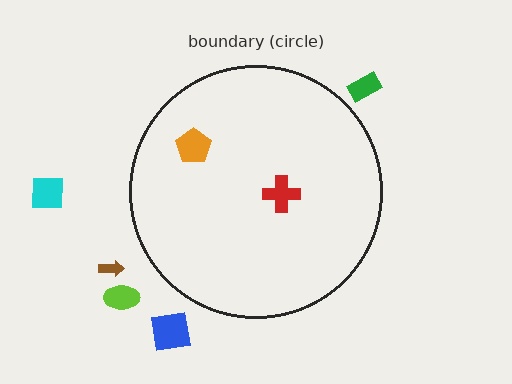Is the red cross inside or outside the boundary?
Inside.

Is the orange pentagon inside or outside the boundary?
Inside.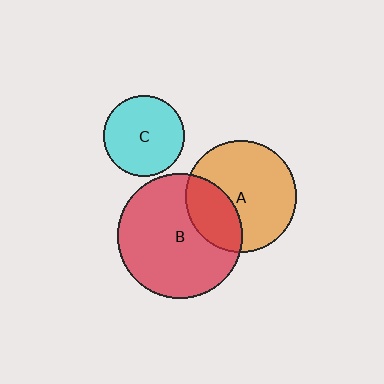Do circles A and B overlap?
Yes.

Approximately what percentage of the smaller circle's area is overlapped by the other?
Approximately 30%.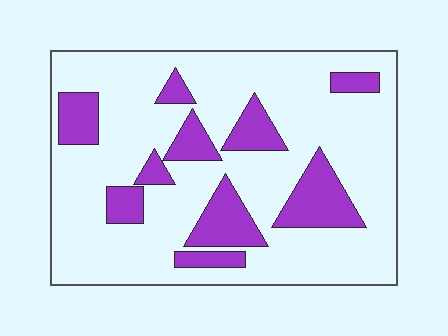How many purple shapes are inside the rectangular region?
10.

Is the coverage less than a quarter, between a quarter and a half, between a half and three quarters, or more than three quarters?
Less than a quarter.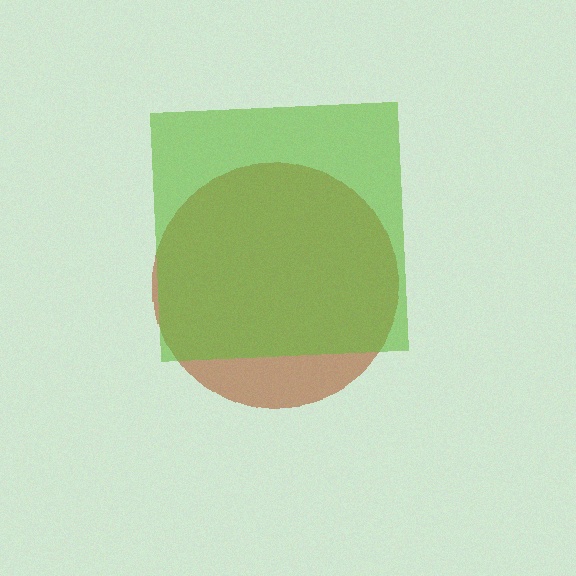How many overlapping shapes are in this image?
There are 2 overlapping shapes in the image.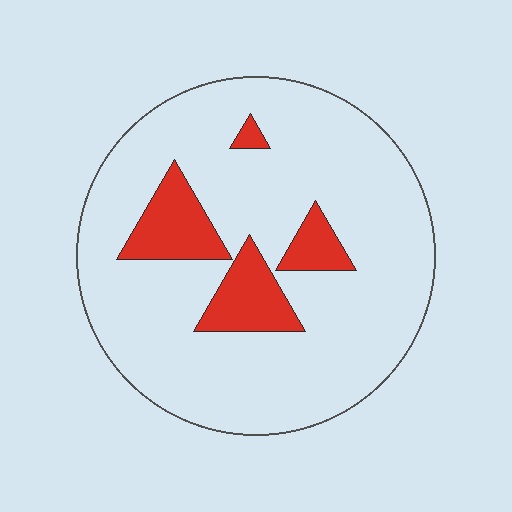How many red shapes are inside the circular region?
4.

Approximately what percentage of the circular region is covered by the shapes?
Approximately 15%.